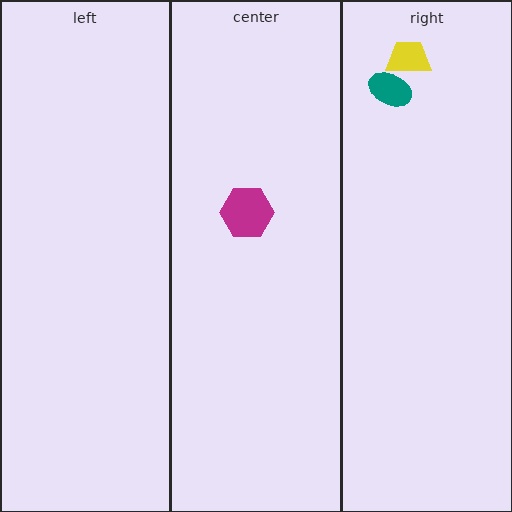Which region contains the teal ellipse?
The right region.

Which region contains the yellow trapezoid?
The right region.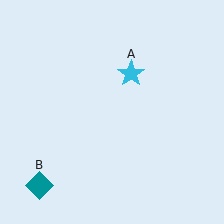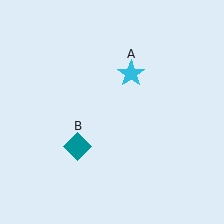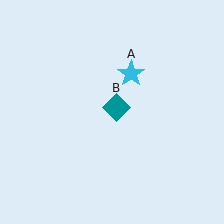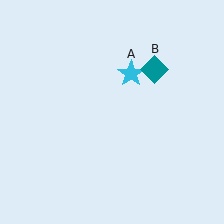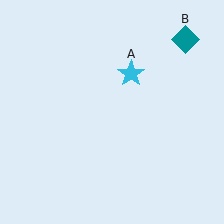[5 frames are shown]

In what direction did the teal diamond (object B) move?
The teal diamond (object B) moved up and to the right.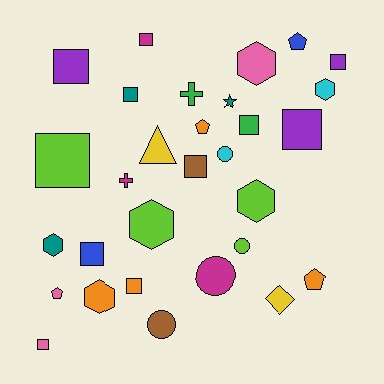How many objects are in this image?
There are 30 objects.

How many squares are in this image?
There are 11 squares.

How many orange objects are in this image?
There are 4 orange objects.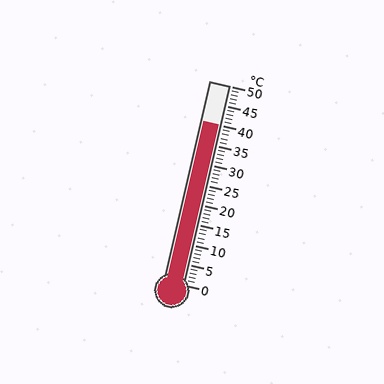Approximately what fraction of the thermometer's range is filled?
The thermometer is filled to approximately 80% of its range.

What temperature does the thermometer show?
The thermometer shows approximately 40°C.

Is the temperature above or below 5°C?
The temperature is above 5°C.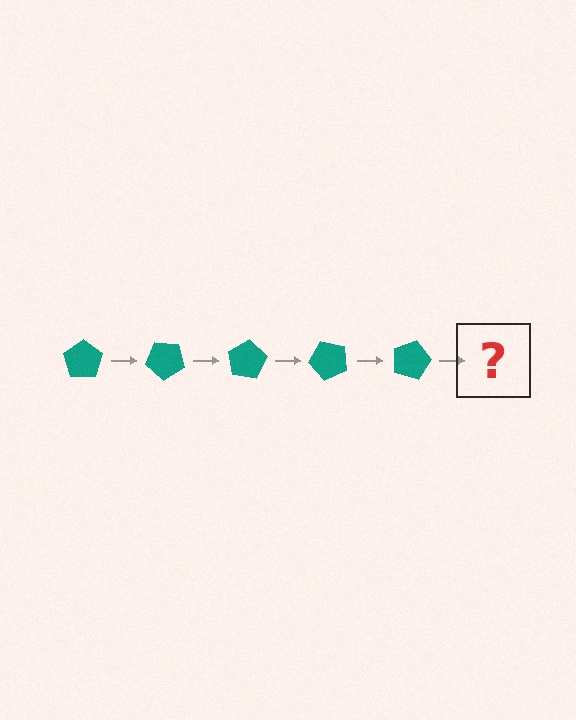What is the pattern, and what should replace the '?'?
The pattern is that the pentagon rotates 40 degrees each step. The '?' should be a teal pentagon rotated 200 degrees.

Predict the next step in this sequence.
The next step is a teal pentagon rotated 200 degrees.